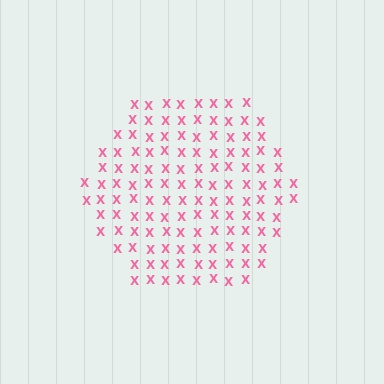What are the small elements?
The small elements are letter X's.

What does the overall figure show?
The overall figure shows a hexagon.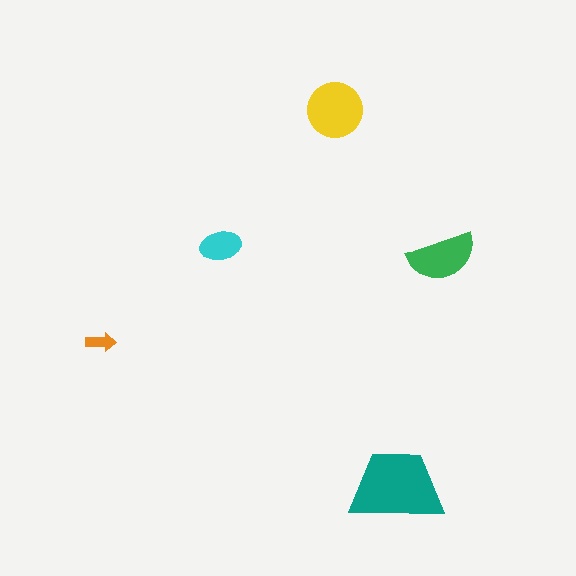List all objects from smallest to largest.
The orange arrow, the cyan ellipse, the green semicircle, the yellow circle, the teal trapezoid.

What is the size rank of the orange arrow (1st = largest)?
5th.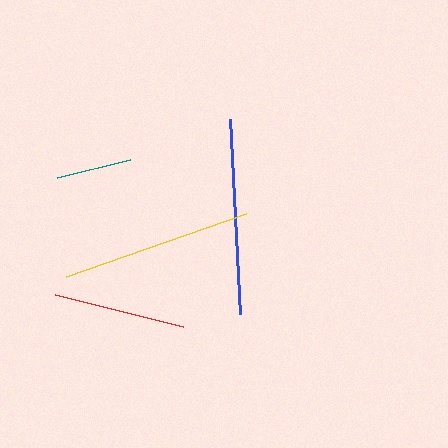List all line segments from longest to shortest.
From longest to shortest: blue, yellow, red, teal.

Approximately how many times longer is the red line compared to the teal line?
The red line is approximately 1.7 times the length of the teal line.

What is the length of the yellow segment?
The yellow segment is approximately 191 pixels long.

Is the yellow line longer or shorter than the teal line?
The yellow line is longer than the teal line.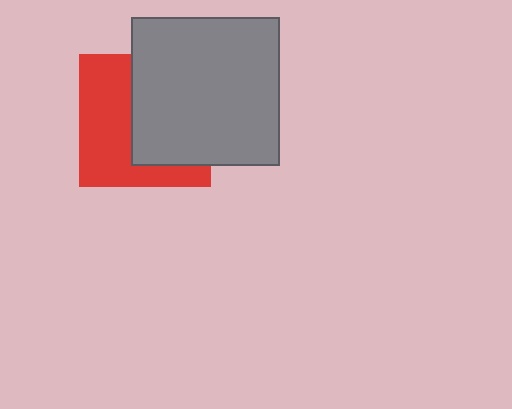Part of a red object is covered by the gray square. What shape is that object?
It is a square.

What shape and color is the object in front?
The object in front is a gray square.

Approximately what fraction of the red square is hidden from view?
Roughly 51% of the red square is hidden behind the gray square.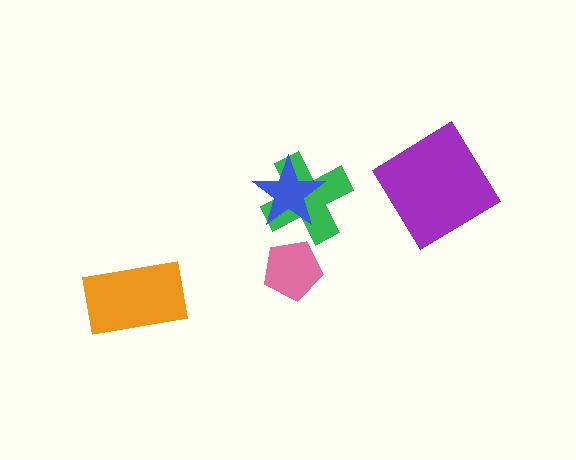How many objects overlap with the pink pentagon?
0 objects overlap with the pink pentagon.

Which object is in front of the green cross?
The blue star is in front of the green cross.